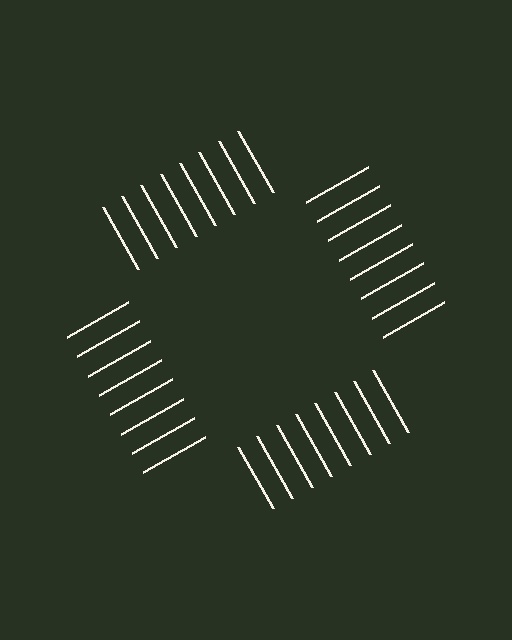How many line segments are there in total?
32 — 8 along each of the 4 edges.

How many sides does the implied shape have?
4 sides — the line-ends trace a square.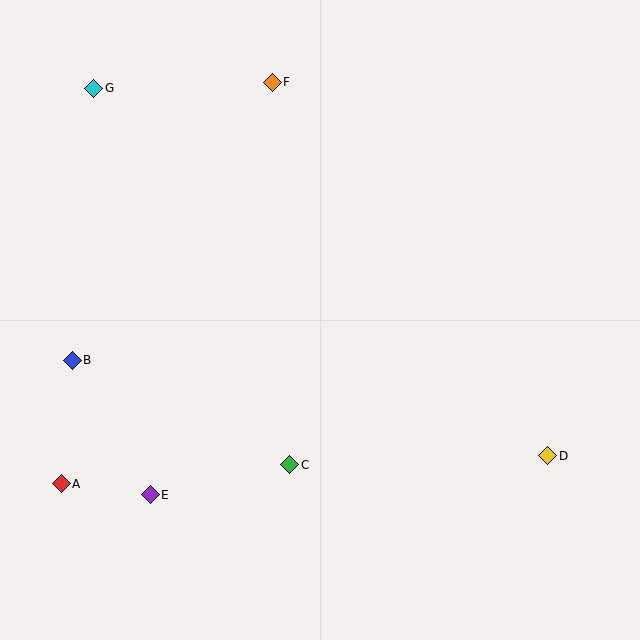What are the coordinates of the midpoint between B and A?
The midpoint between B and A is at (67, 422).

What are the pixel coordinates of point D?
Point D is at (548, 456).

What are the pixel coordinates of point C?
Point C is at (290, 465).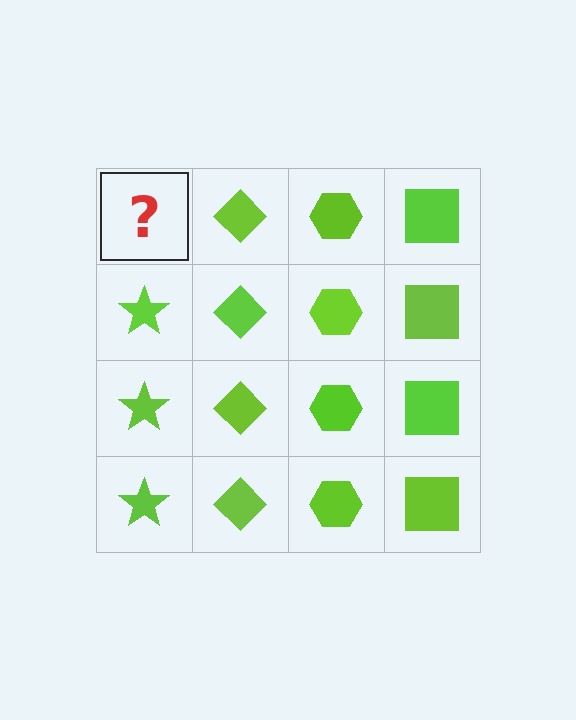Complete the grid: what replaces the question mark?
The question mark should be replaced with a lime star.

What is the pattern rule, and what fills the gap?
The rule is that each column has a consistent shape. The gap should be filled with a lime star.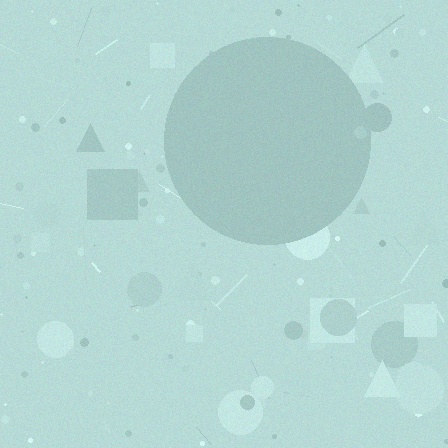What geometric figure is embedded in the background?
A circle is embedded in the background.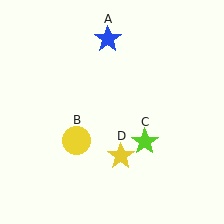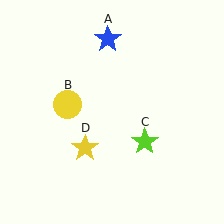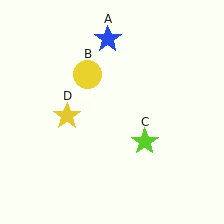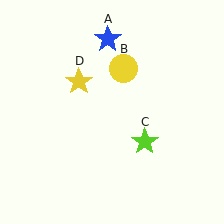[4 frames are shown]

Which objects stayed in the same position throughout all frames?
Blue star (object A) and lime star (object C) remained stationary.